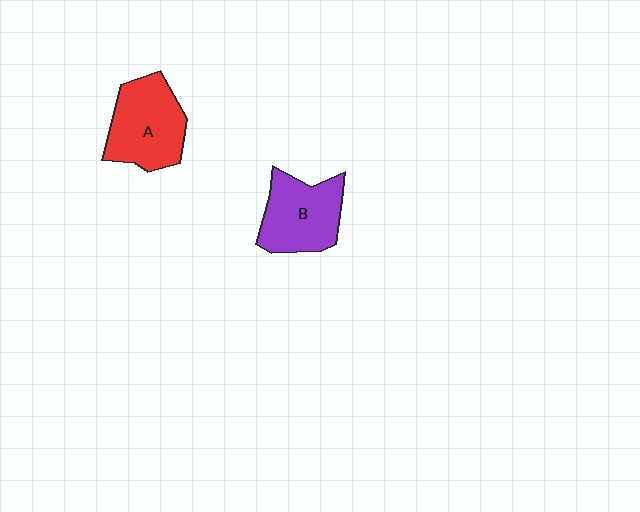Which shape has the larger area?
Shape A (red).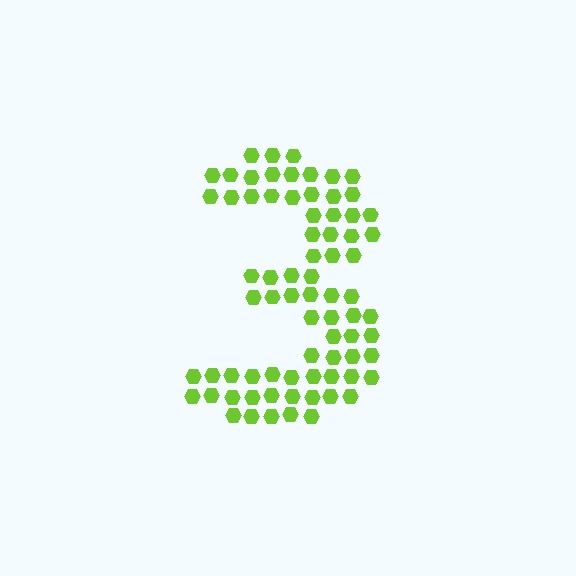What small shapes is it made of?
It is made of small hexagons.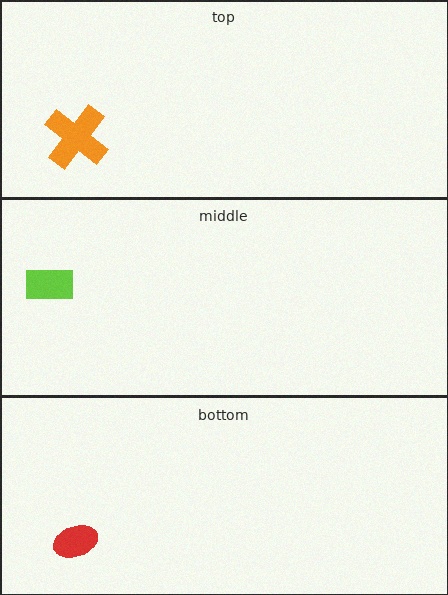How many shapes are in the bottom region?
1.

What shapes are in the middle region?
The lime rectangle.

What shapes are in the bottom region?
The red ellipse.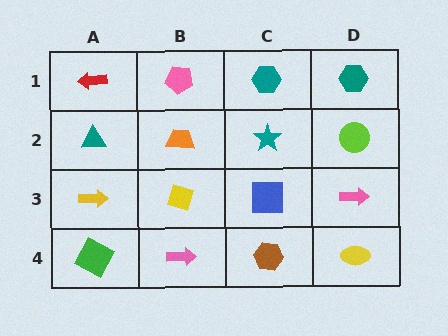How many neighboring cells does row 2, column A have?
3.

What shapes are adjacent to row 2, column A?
A red arrow (row 1, column A), a yellow arrow (row 3, column A), an orange trapezoid (row 2, column B).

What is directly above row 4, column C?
A blue square.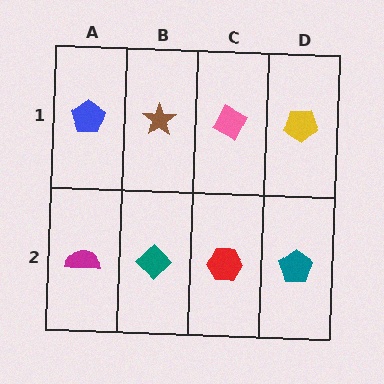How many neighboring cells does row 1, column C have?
3.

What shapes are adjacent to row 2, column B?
A brown star (row 1, column B), a magenta semicircle (row 2, column A), a red hexagon (row 2, column C).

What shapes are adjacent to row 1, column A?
A magenta semicircle (row 2, column A), a brown star (row 1, column B).